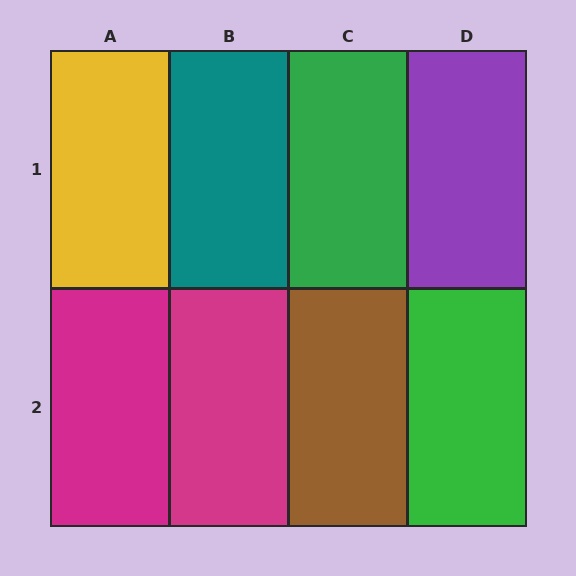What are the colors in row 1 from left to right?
Yellow, teal, green, purple.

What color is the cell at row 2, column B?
Magenta.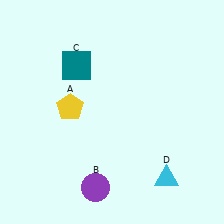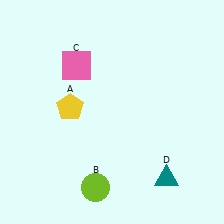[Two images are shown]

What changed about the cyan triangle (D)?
In Image 1, D is cyan. In Image 2, it changed to teal.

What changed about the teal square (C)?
In Image 1, C is teal. In Image 2, it changed to pink.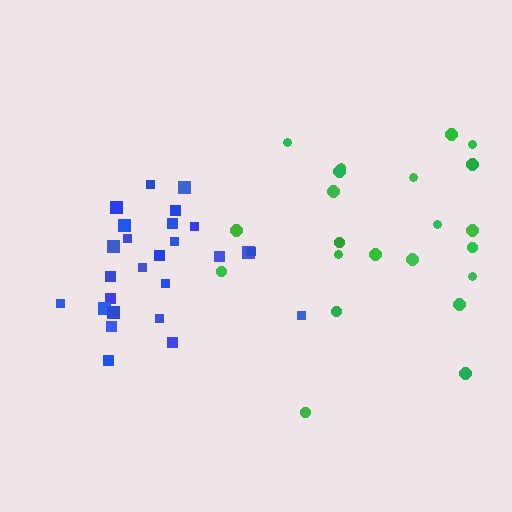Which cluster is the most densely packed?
Blue.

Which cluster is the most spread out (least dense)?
Green.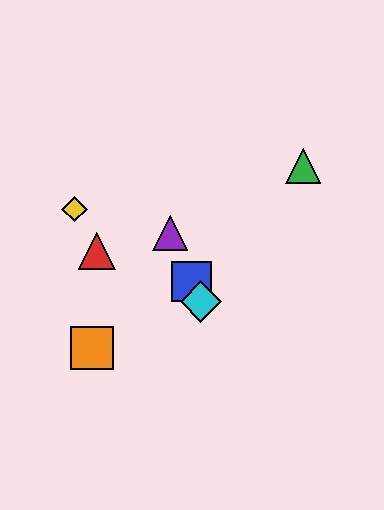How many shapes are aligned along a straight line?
3 shapes (the blue square, the purple triangle, the cyan diamond) are aligned along a straight line.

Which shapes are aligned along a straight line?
The blue square, the purple triangle, the cyan diamond are aligned along a straight line.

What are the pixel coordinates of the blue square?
The blue square is at (192, 281).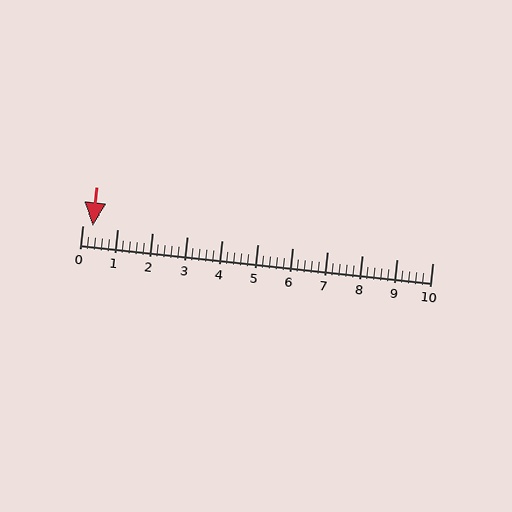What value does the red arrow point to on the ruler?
The red arrow points to approximately 0.3.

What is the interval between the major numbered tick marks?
The major tick marks are spaced 1 units apart.